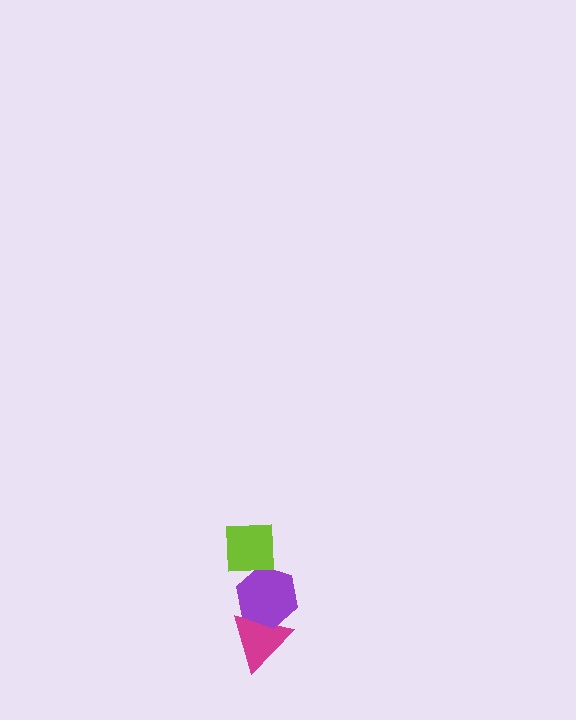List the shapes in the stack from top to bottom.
From top to bottom: the lime square, the purple hexagon, the magenta triangle.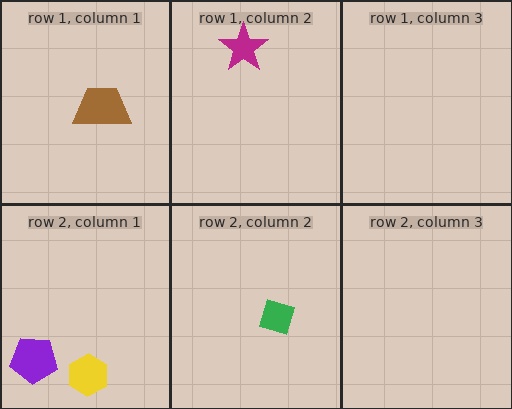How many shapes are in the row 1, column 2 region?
1.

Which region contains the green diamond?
The row 2, column 2 region.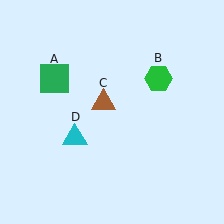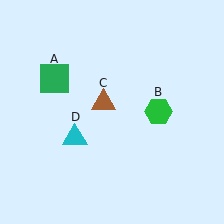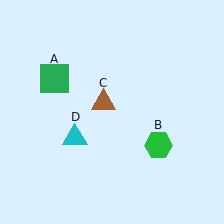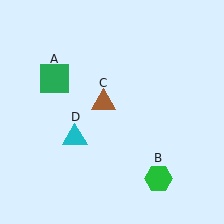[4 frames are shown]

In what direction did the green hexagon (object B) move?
The green hexagon (object B) moved down.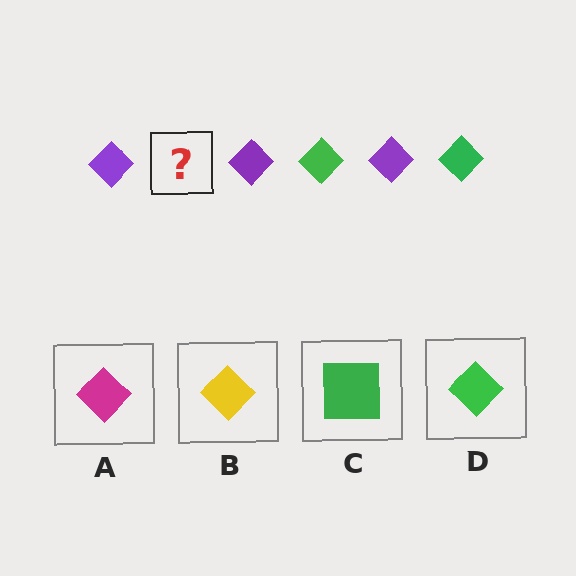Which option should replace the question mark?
Option D.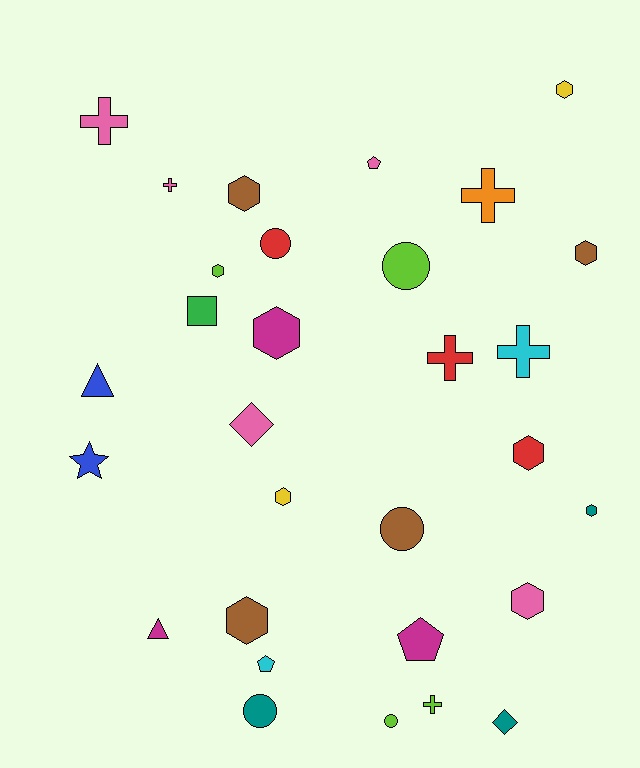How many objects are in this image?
There are 30 objects.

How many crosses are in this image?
There are 6 crosses.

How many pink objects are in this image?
There are 5 pink objects.